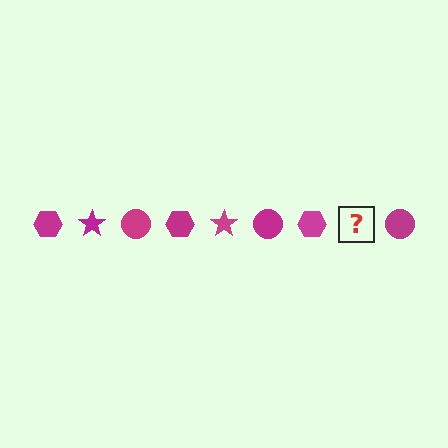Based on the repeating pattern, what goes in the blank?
The blank should be a magenta star.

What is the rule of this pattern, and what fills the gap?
The rule is that the pattern cycles through hexagon, star, circle shapes in magenta. The gap should be filled with a magenta star.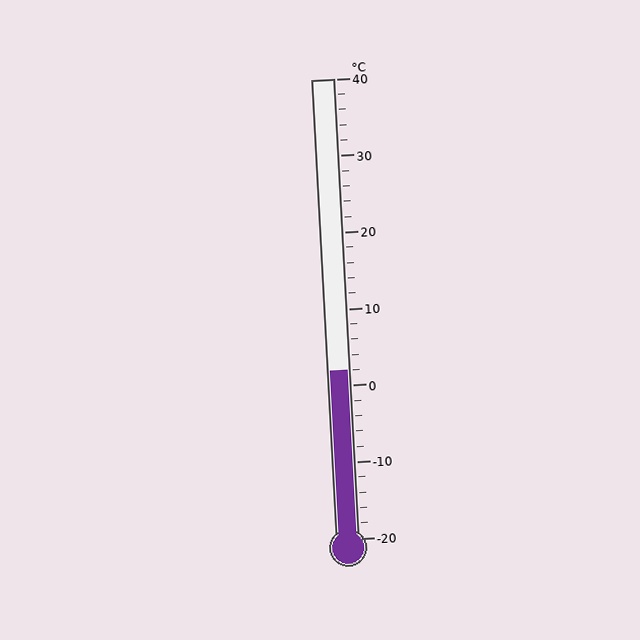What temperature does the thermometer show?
The thermometer shows approximately 2°C.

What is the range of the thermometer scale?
The thermometer scale ranges from -20°C to 40°C.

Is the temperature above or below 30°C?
The temperature is below 30°C.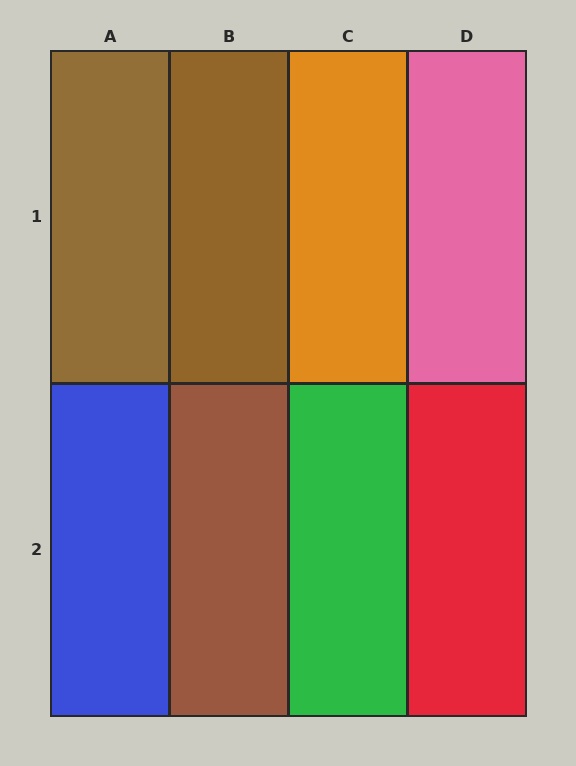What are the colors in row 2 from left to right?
Blue, brown, green, red.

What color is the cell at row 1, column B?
Brown.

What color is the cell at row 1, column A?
Brown.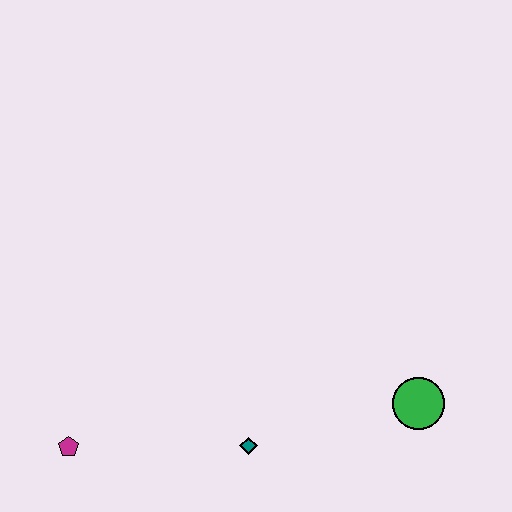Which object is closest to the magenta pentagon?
The teal diamond is closest to the magenta pentagon.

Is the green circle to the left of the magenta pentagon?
No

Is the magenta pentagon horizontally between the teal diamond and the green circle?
No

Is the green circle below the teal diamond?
No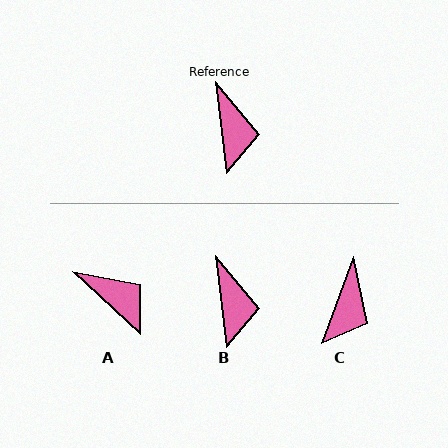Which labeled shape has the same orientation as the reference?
B.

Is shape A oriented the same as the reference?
No, it is off by about 40 degrees.